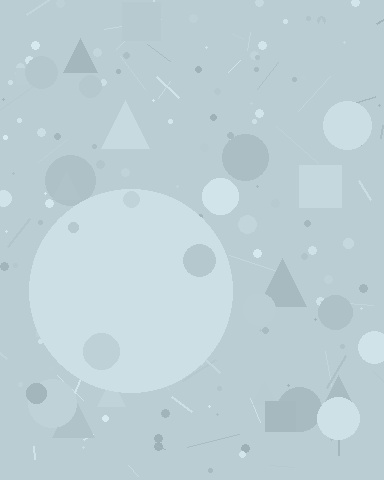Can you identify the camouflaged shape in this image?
The camouflaged shape is a circle.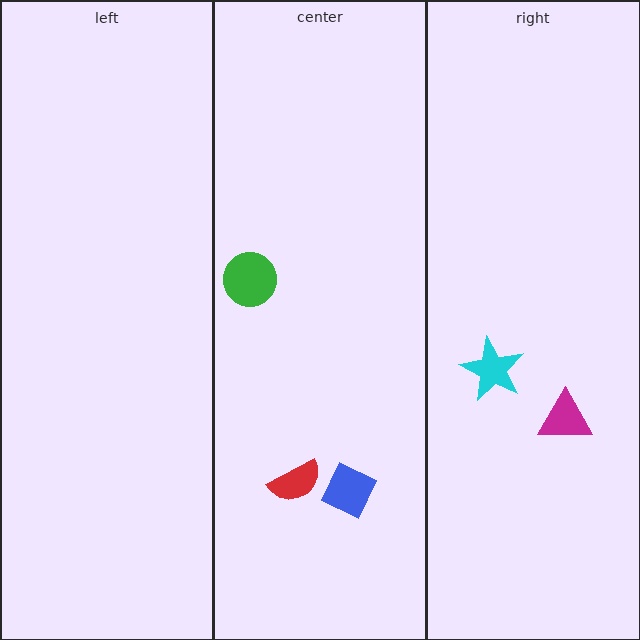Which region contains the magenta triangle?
The right region.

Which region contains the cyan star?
The right region.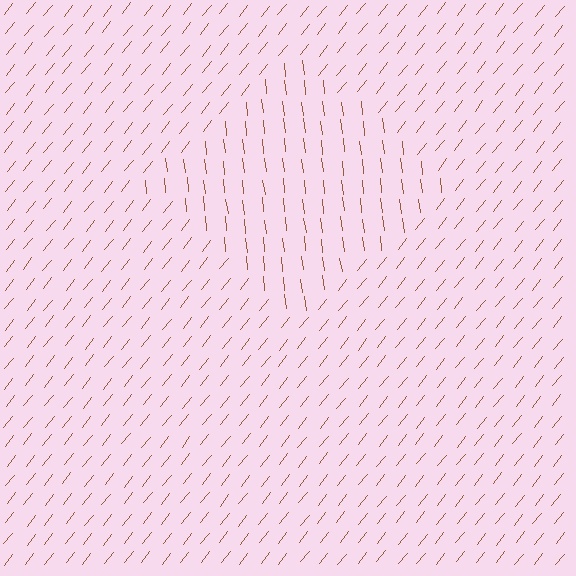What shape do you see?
I see a diamond.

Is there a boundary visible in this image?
Yes, there is a texture boundary formed by a change in line orientation.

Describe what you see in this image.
The image is filled with small brown line segments. A diamond region in the image has lines oriented differently from the surrounding lines, creating a visible texture boundary.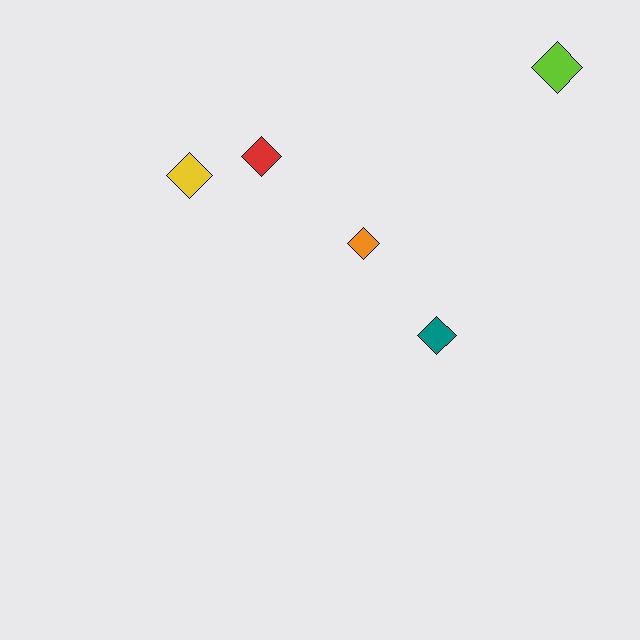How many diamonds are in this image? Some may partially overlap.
There are 5 diamonds.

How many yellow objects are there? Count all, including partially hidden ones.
There is 1 yellow object.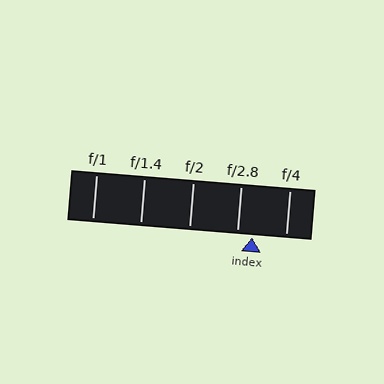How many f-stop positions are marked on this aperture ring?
There are 5 f-stop positions marked.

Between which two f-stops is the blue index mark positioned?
The index mark is between f/2.8 and f/4.